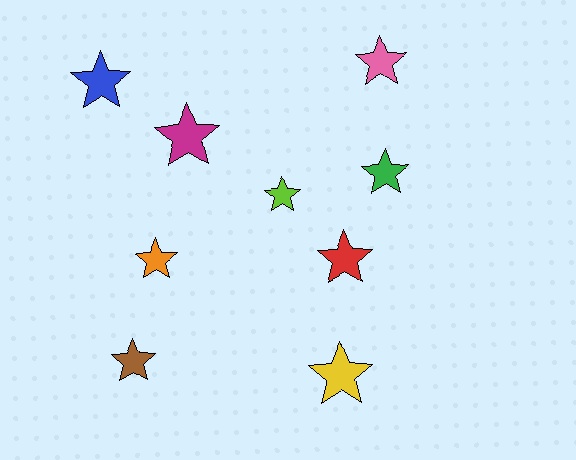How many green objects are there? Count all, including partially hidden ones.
There is 1 green object.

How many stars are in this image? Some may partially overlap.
There are 9 stars.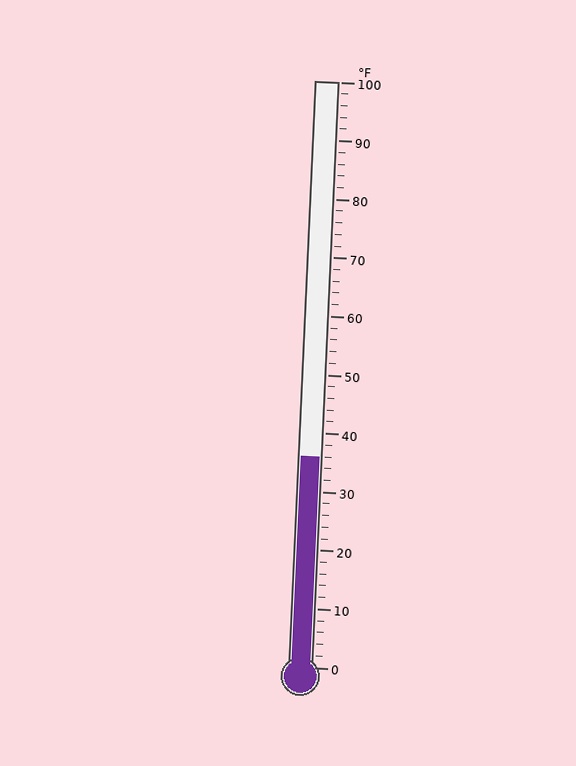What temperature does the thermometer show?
The thermometer shows approximately 36°F.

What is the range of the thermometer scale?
The thermometer scale ranges from 0°F to 100°F.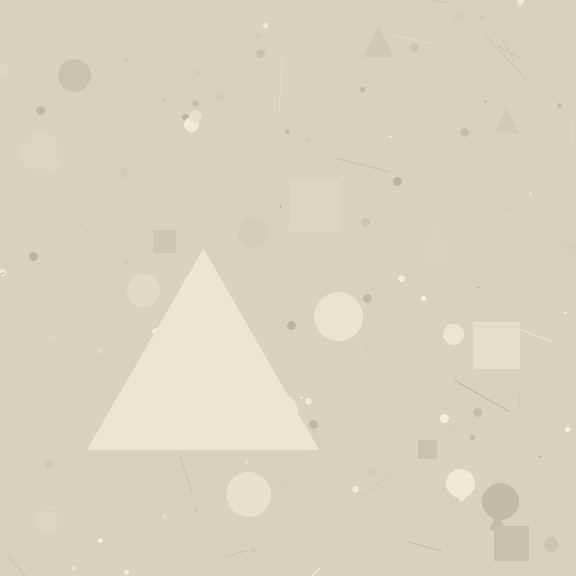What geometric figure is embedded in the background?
A triangle is embedded in the background.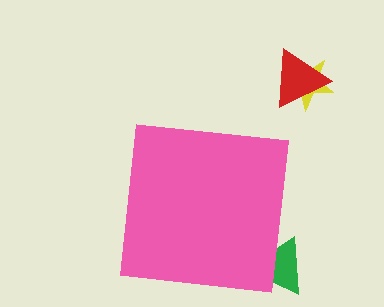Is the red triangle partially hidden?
No, the red triangle is fully visible.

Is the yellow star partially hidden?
No, the yellow star is fully visible.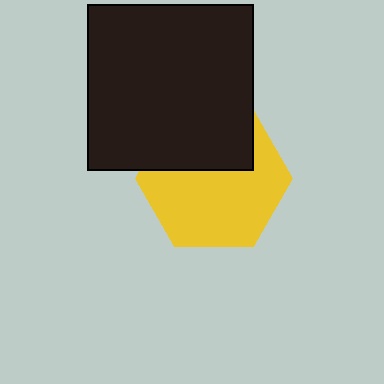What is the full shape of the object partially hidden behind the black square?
The partially hidden object is a yellow hexagon.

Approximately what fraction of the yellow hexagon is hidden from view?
Roughly 37% of the yellow hexagon is hidden behind the black square.